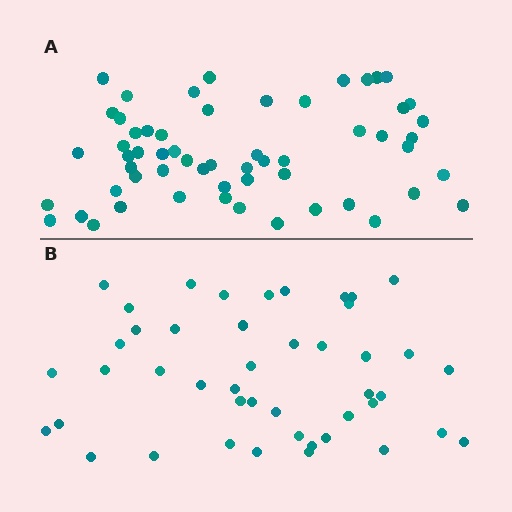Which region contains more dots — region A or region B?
Region A (the top region) has more dots.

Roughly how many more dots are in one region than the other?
Region A has approximately 15 more dots than region B.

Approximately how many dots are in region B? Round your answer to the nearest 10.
About 40 dots. (The exact count is 45, which rounds to 40.)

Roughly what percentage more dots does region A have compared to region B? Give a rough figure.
About 30% more.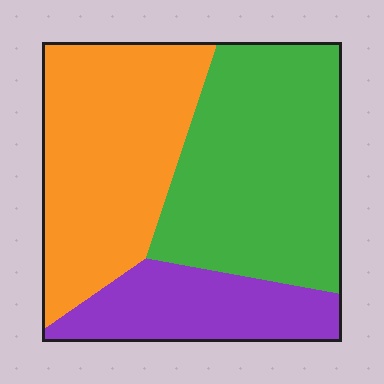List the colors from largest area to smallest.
From largest to smallest: green, orange, purple.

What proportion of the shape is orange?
Orange covers roughly 40% of the shape.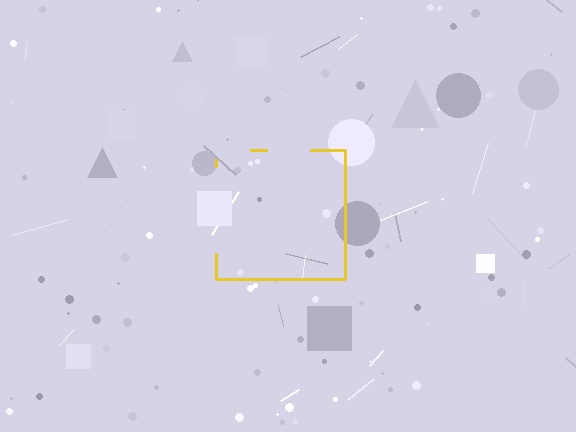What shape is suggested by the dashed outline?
The dashed outline suggests a square.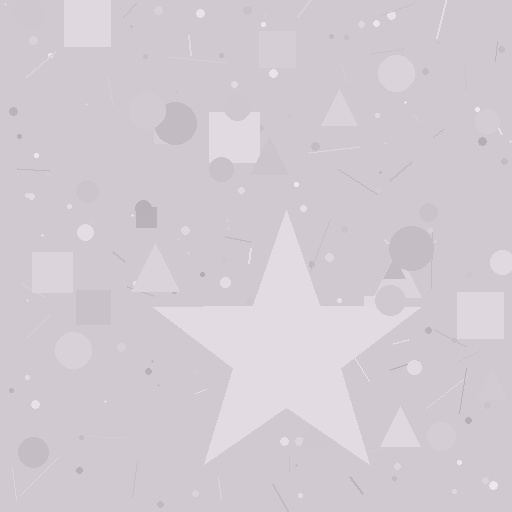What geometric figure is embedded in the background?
A star is embedded in the background.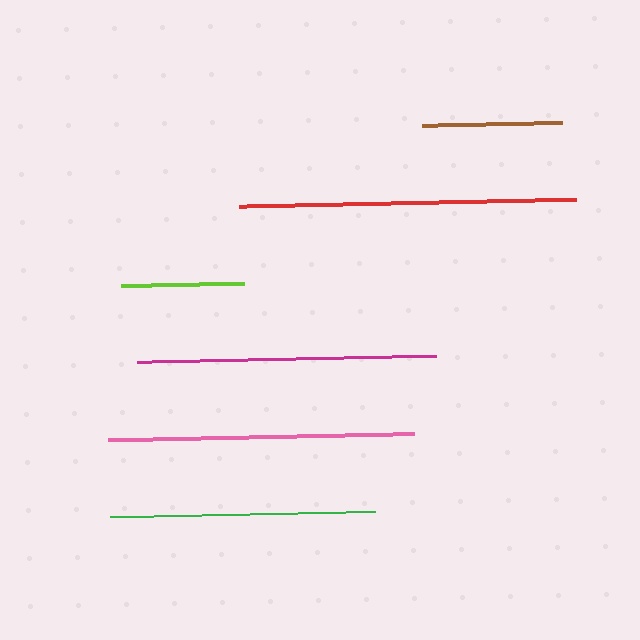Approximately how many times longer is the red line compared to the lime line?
The red line is approximately 2.7 times the length of the lime line.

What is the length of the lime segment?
The lime segment is approximately 123 pixels long.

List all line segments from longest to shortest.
From longest to shortest: red, pink, magenta, green, brown, lime.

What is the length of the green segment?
The green segment is approximately 265 pixels long.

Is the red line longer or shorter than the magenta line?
The red line is longer than the magenta line.